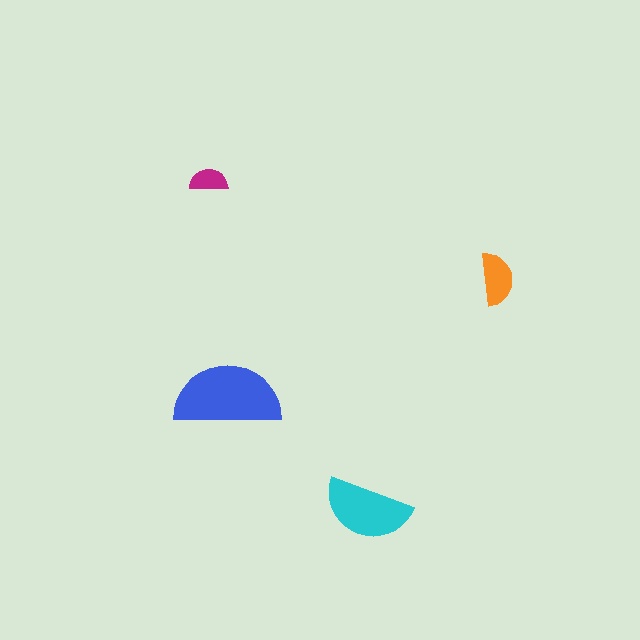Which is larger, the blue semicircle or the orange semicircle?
The blue one.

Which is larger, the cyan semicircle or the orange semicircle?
The cyan one.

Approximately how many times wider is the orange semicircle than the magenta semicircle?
About 1.5 times wider.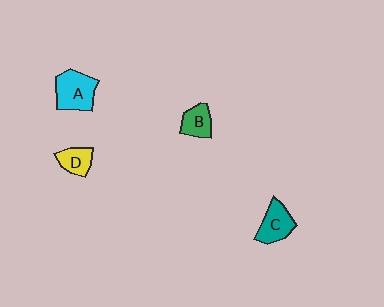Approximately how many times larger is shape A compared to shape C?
Approximately 1.3 times.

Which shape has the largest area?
Shape A (cyan).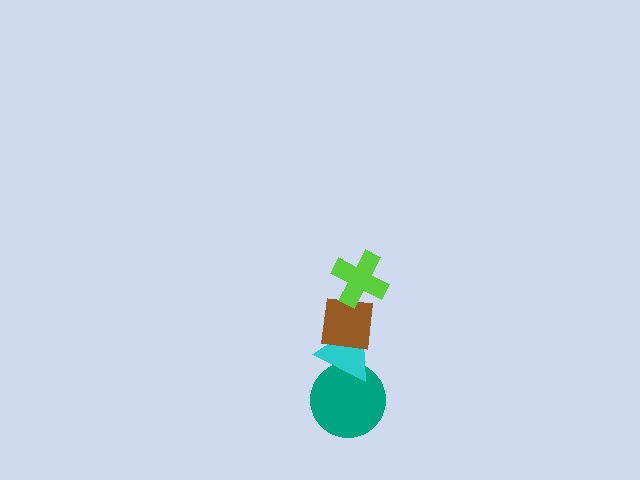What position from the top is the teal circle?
The teal circle is 4th from the top.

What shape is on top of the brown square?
The lime cross is on top of the brown square.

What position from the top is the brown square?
The brown square is 2nd from the top.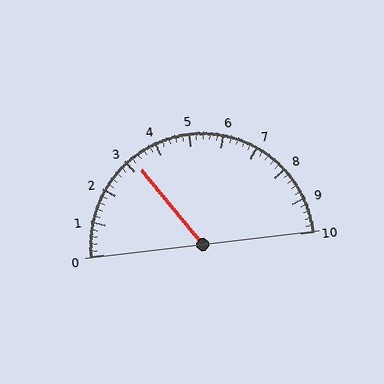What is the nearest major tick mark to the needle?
The nearest major tick mark is 3.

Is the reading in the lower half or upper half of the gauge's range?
The reading is in the lower half of the range (0 to 10).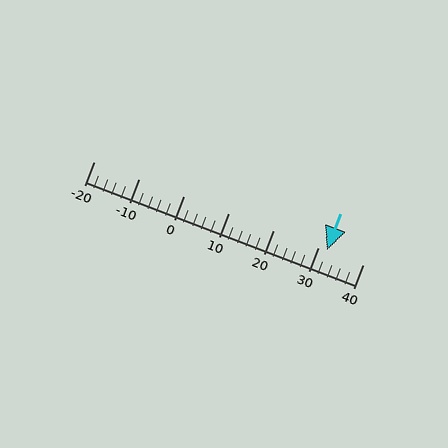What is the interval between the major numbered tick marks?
The major tick marks are spaced 10 units apart.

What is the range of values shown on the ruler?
The ruler shows values from -20 to 40.